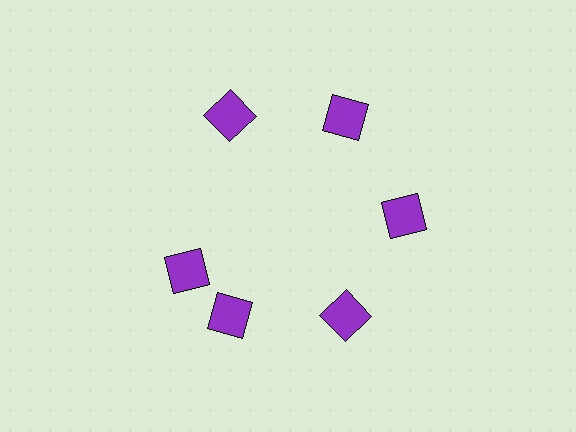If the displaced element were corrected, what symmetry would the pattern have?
It would have 6-fold rotational symmetry — the pattern would map onto itself every 60 degrees.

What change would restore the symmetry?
The symmetry would be restored by rotating it back into even spacing with its neighbors so that all 6 squares sit at equal angles and equal distance from the center.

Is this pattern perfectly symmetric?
No. The 6 purple squares are arranged in a ring, but one element near the 9 o'clock position is rotated out of alignment along the ring, breaking the 6-fold rotational symmetry.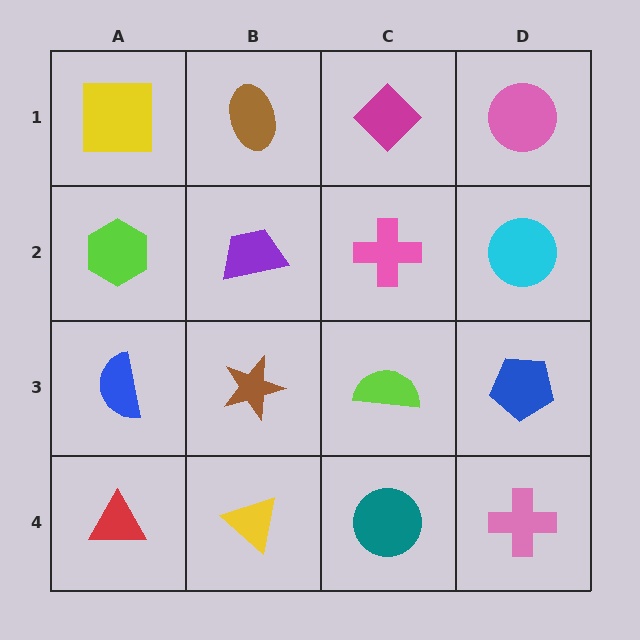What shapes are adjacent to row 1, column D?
A cyan circle (row 2, column D), a magenta diamond (row 1, column C).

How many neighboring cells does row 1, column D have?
2.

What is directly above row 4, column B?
A brown star.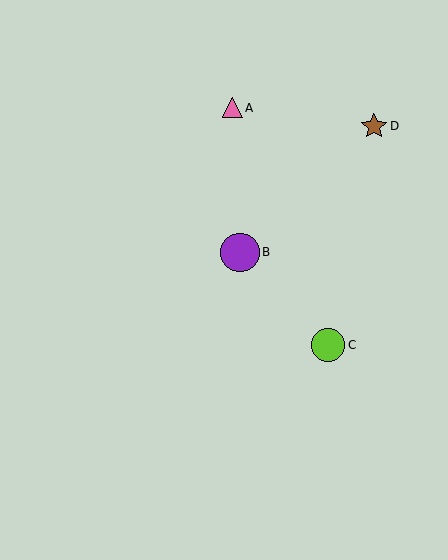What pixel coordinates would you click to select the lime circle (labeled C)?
Click at (328, 345) to select the lime circle C.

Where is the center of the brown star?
The center of the brown star is at (374, 126).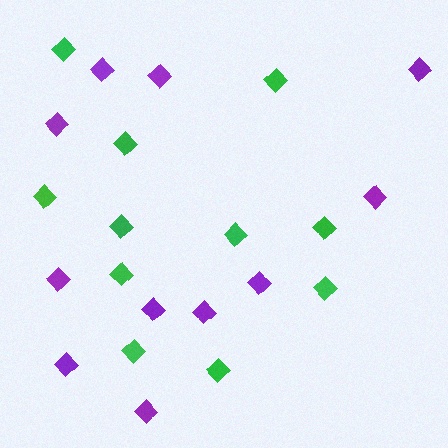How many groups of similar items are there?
There are 2 groups: one group of purple diamonds (11) and one group of green diamonds (11).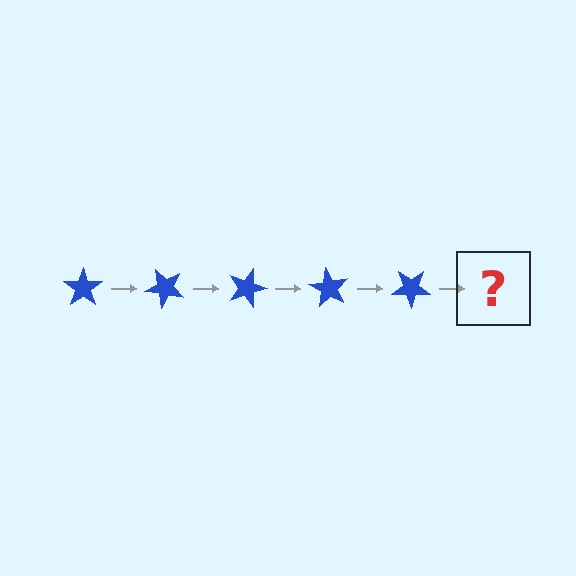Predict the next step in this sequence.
The next step is a blue star rotated 225 degrees.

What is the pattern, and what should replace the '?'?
The pattern is that the star rotates 45 degrees each step. The '?' should be a blue star rotated 225 degrees.